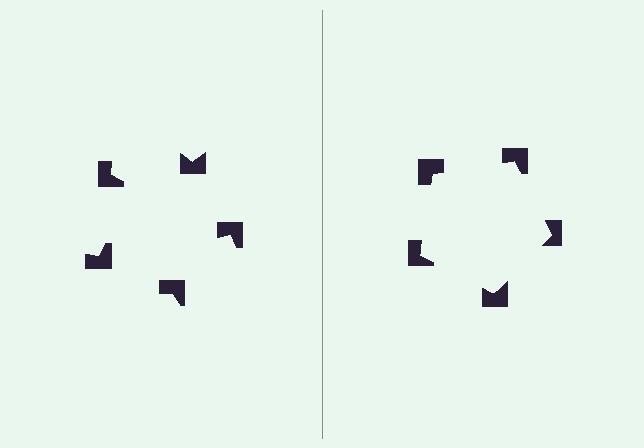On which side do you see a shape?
An illusory pentagon appears on the right side. On the left side the wedge cuts are rotated, so no coherent shape forms.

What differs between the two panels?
The notched squares are positioned identically on both sides; only the wedge orientations differ. On the right they align to a pentagon; on the left they are misaligned.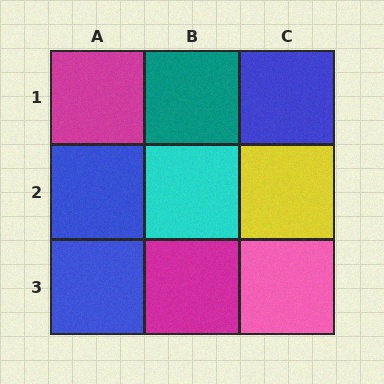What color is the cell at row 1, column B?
Teal.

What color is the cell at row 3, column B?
Magenta.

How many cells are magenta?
2 cells are magenta.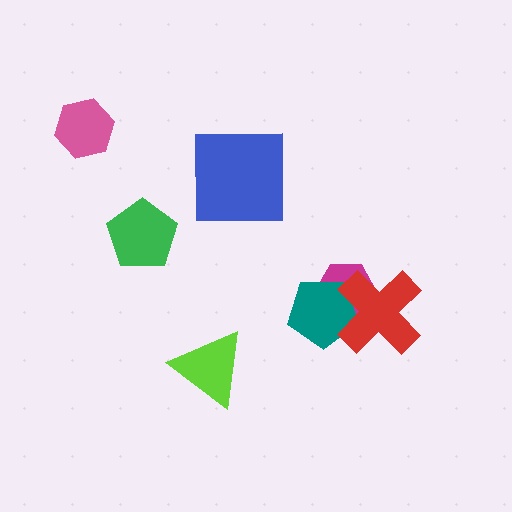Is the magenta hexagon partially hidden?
Yes, it is partially covered by another shape.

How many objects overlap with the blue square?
0 objects overlap with the blue square.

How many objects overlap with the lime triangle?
0 objects overlap with the lime triangle.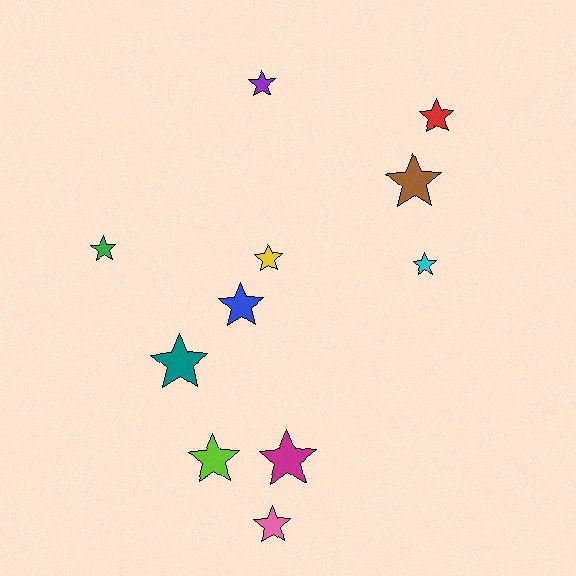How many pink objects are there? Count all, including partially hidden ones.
There is 1 pink object.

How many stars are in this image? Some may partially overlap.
There are 11 stars.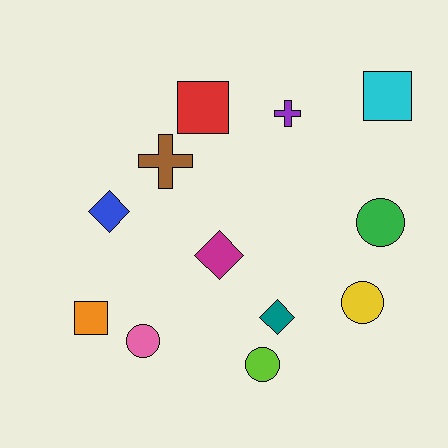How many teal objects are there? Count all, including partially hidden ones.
There is 1 teal object.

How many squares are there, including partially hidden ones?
There are 3 squares.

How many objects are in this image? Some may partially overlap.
There are 12 objects.